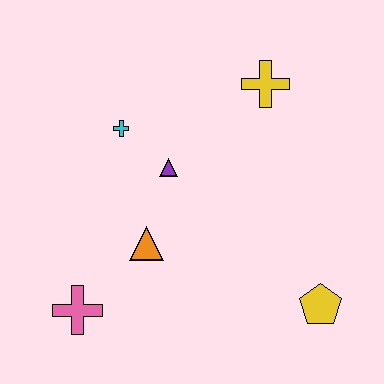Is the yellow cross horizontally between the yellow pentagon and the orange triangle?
Yes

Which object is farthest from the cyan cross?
The yellow pentagon is farthest from the cyan cross.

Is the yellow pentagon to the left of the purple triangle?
No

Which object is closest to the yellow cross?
The purple triangle is closest to the yellow cross.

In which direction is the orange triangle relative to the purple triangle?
The orange triangle is below the purple triangle.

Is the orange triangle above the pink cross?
Yes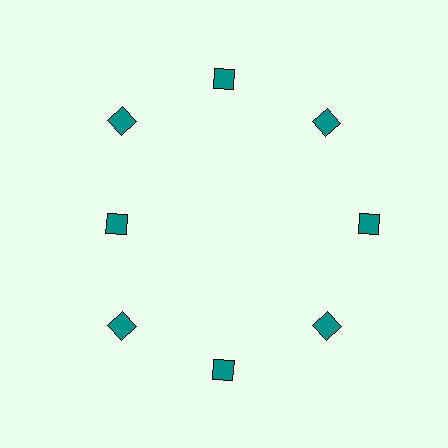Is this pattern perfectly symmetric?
No. The 8 teal diamonds are arranged in a ring, but one element near the 9 o'clock position is pulled inward toward the center, breaking the 8-fold rotational symmetry.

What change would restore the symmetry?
The symmetry would be restored by moving it outward, back onto the ring so that all 8 diamonds sit at equal angles and equal distance from the center.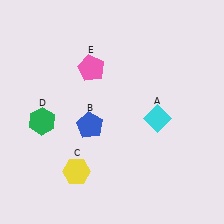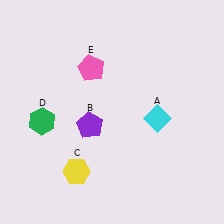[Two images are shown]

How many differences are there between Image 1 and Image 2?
There is 1 difference between the two images.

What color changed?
The pentagon (B) changed from blue in Image 1 to purple in Image 2.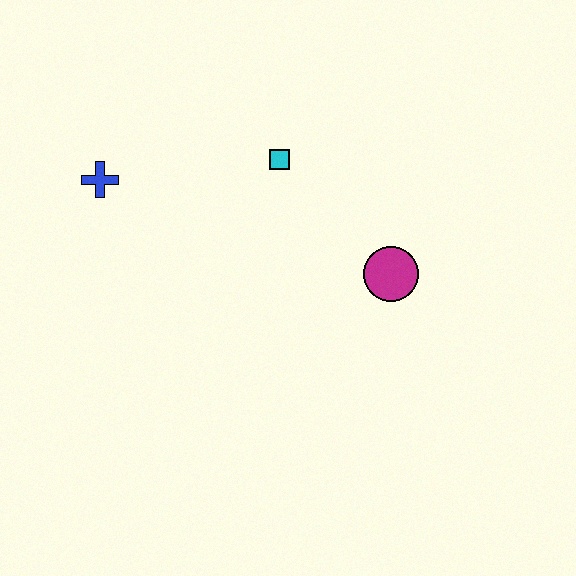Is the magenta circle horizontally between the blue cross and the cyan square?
No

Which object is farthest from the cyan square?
The blue cross is farthest from the cyan square.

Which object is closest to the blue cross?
The cyan square is closest to the blue cross.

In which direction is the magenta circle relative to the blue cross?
The magenta circle is to the right of the blue cross.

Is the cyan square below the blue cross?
No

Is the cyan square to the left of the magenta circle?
Yes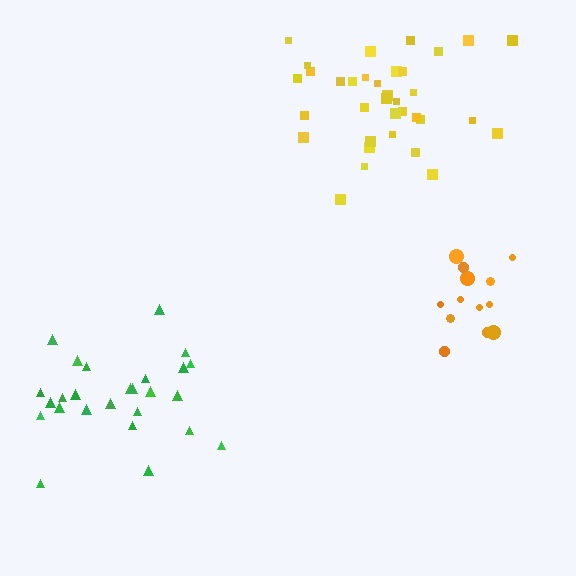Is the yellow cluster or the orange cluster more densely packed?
Orange.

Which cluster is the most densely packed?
Orange.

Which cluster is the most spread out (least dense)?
Green.